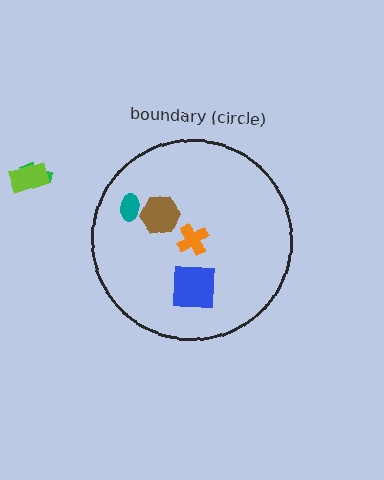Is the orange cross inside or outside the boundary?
Inside.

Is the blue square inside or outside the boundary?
Inside.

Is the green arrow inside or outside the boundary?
Outside.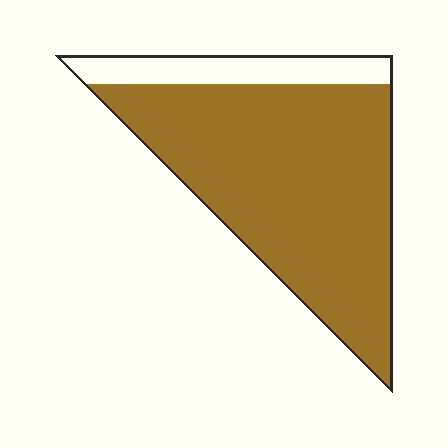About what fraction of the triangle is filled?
About five sixths (5/6).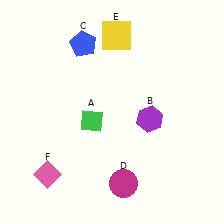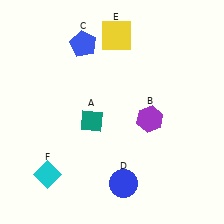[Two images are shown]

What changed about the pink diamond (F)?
In Image 1, F is pink. In Image 2, it changed to cyan.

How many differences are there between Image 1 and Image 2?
There are 3 differences between the two images.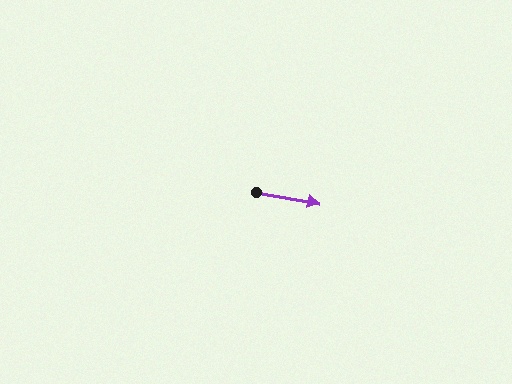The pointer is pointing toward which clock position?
Roughly 3 o'clock.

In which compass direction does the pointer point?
East.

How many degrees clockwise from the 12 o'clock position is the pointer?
Approximately 100 degrees.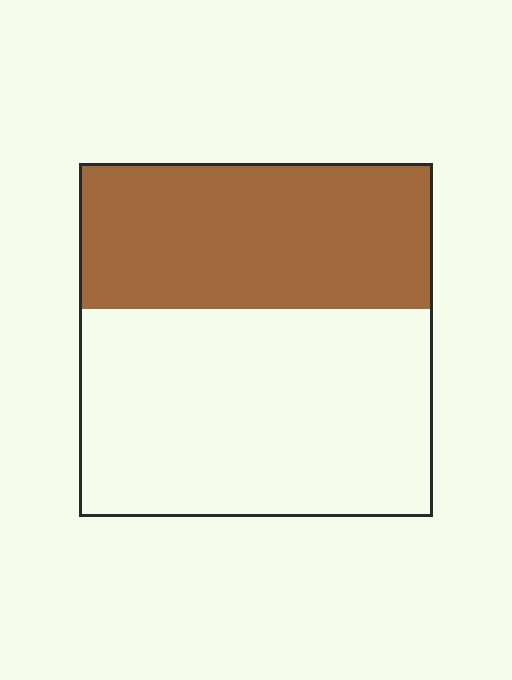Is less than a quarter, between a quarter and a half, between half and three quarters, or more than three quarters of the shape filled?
Between a quarter and a half.